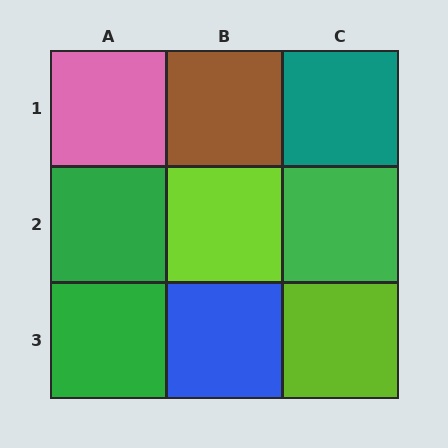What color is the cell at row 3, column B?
Blue.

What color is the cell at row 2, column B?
Lime.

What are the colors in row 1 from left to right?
Pink, brown, teal.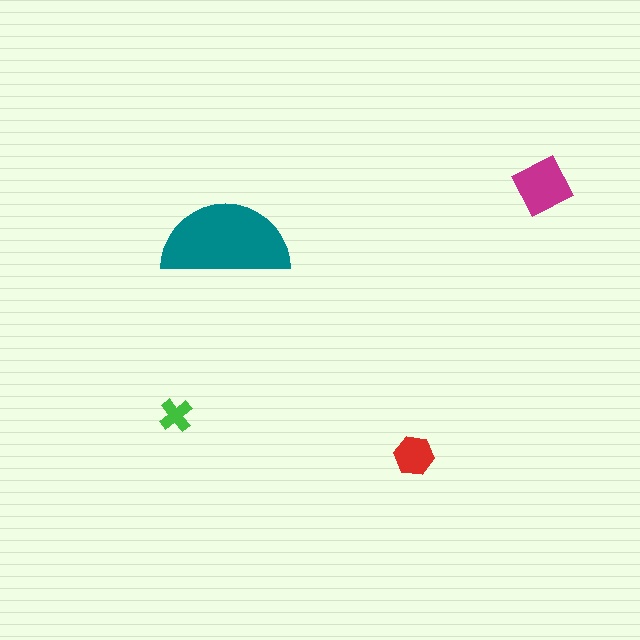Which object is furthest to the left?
The green cross is leftmost.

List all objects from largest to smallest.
The teal semicircle, the magenta square, the red hexagon, the green cross.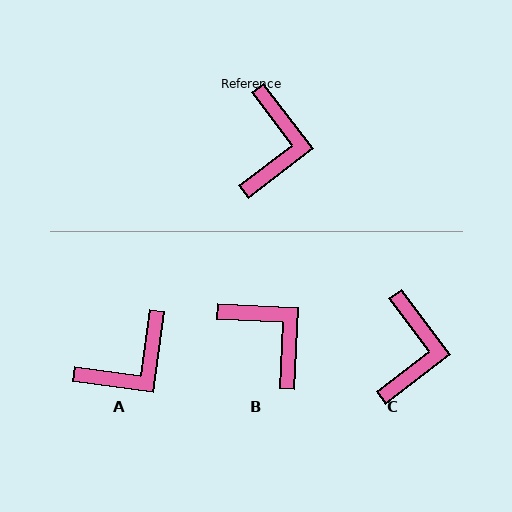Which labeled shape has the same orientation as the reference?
C.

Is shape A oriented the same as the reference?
No, it is off by about 45 degrees.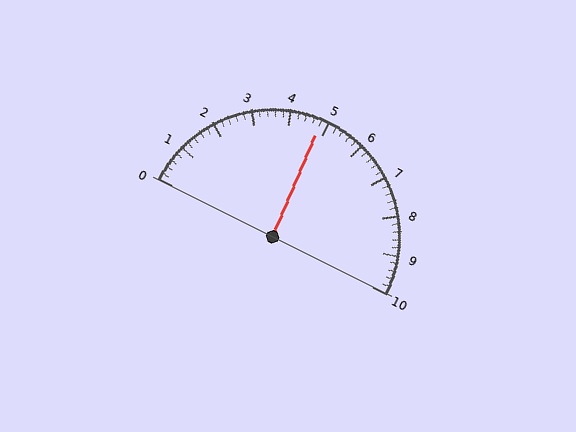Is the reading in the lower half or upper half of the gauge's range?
The reading is in the lower half of the range (0 to 10).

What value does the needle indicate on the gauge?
The needle indicates approximately 4.8.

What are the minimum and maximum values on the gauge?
The gauge ranges from 0 to 10.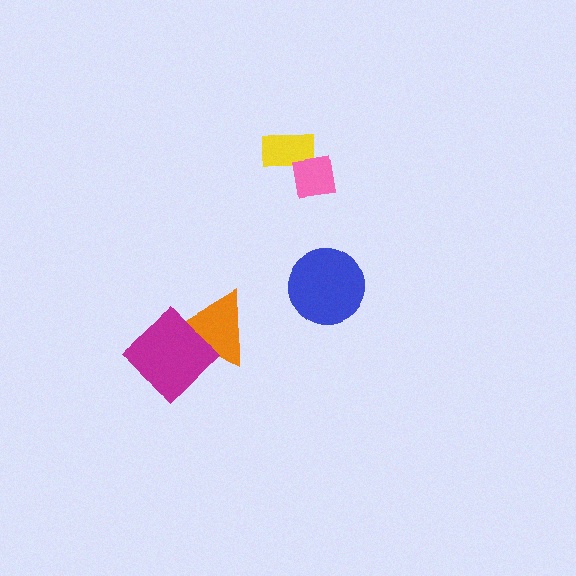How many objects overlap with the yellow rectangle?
1 object overlaps with the yellow rectangle.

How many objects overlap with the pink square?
1 object overlaps with the pink square.